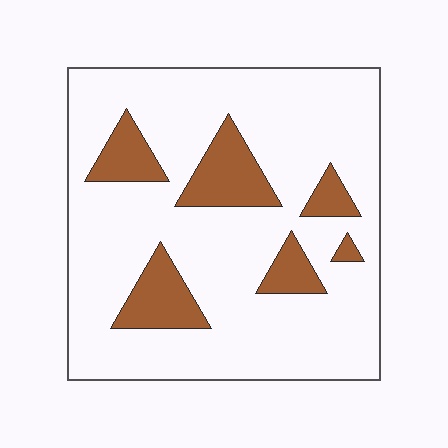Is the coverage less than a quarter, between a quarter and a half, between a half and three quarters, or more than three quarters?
Less than a quarter.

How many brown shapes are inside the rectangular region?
6.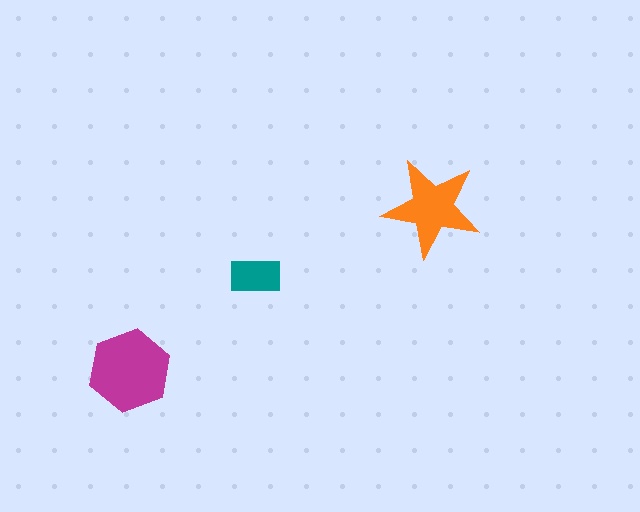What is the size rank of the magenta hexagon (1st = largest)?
1st.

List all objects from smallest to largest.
The teal rectangle, the orange star, the magenta hexagon.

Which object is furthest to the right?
The orange star is rightmost.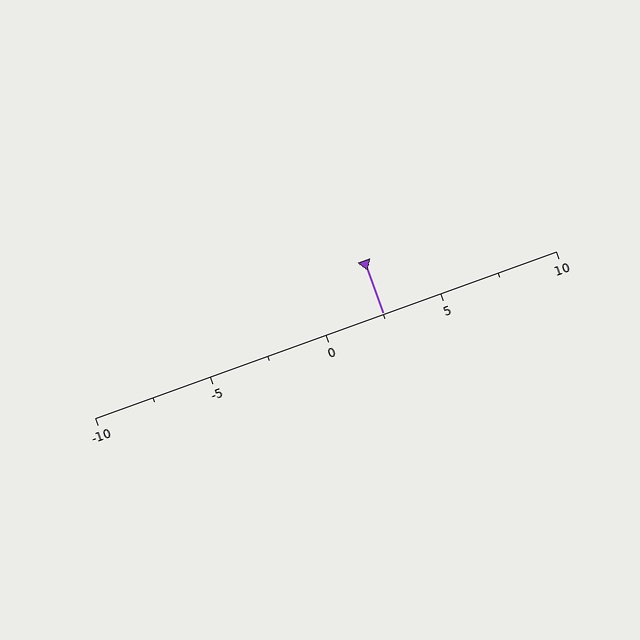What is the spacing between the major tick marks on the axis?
The major ticks are spaced 5 apart.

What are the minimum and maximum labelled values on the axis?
The axis runs from -10 to 10.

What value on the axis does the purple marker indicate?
The marker indicates approximately 2.5.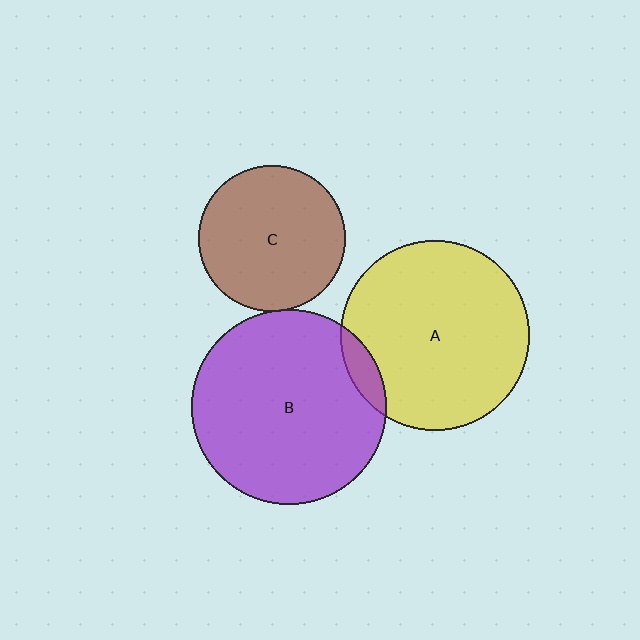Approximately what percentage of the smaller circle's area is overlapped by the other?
Approximately 5%.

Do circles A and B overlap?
Yes.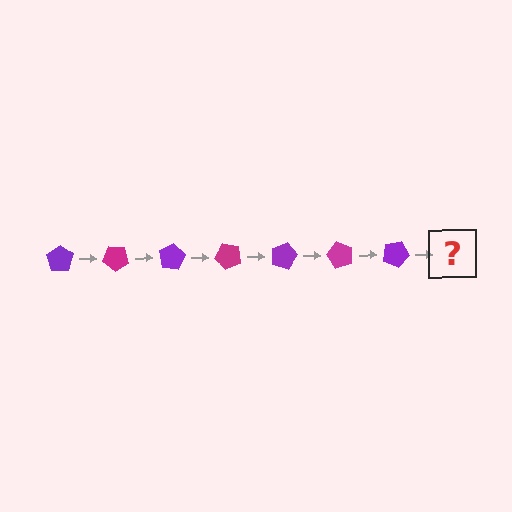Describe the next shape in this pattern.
It should be a magenta pentagon, rotated 280 degrees from the start.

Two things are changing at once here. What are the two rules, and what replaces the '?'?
The two rules are that it rotates 40 degrees each step and the color cycles through purple and magenta. The '?' should be a magenta pentagon, rotated 280 degrees from the start.